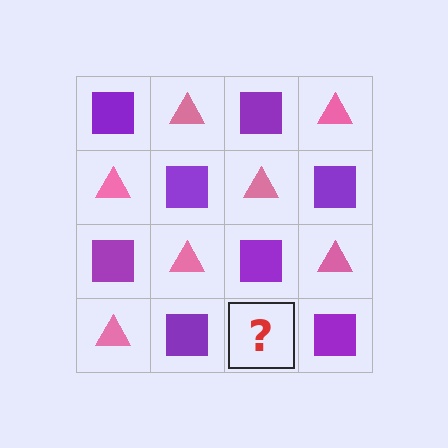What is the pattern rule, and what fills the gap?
The rule is that it alternates purple square and pink triangle in a checkerboard pattern. The gap should be filled with a pink triangle.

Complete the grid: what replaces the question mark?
The question mark should be replaced with a pink triangle.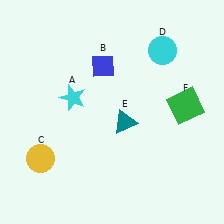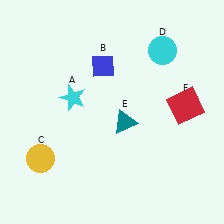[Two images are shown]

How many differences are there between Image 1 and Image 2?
There is 1 difference between the two images.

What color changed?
The square (F) changed from green in Image 1 to red in Image 2.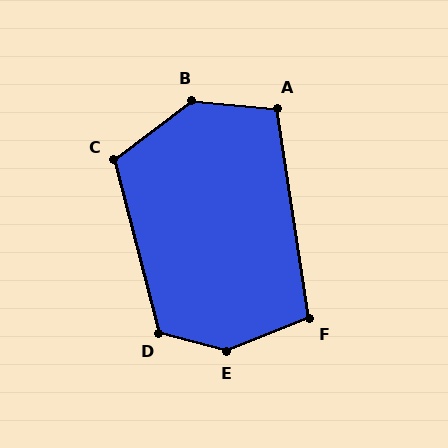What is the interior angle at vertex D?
Approximately 119 degrees (obtuse).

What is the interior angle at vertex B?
Approximately 138 degrees (obtuse).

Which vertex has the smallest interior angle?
F, at approximately 103 degrees.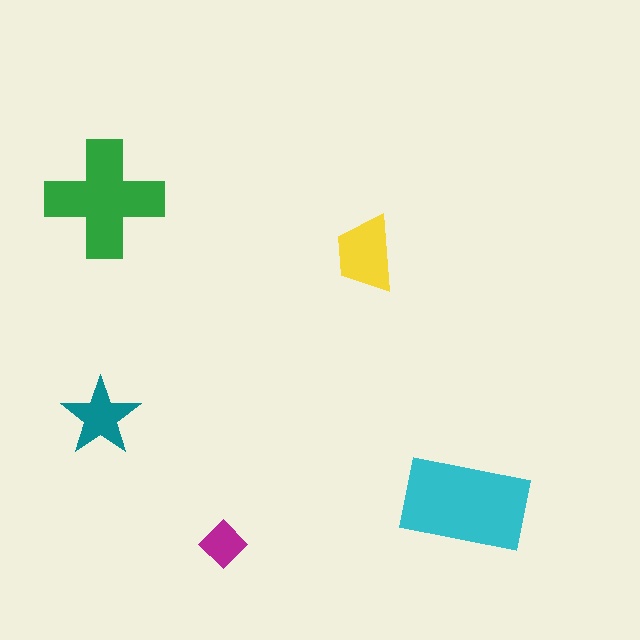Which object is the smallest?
The magenta diamond.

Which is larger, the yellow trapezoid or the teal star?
The yellow trapezoid.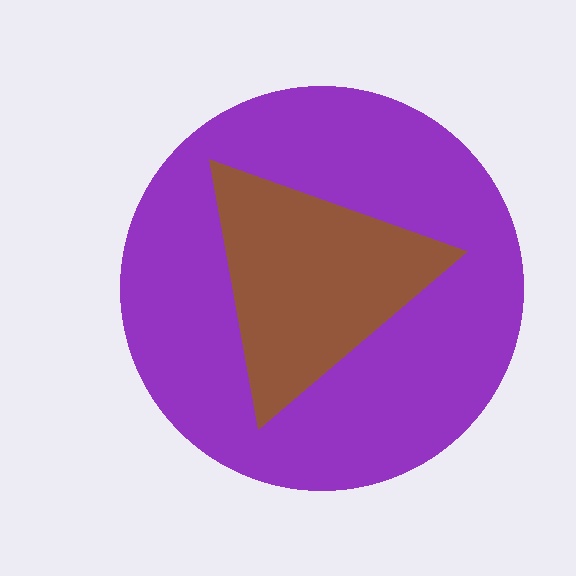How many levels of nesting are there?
2.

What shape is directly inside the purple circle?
The brown triangle.